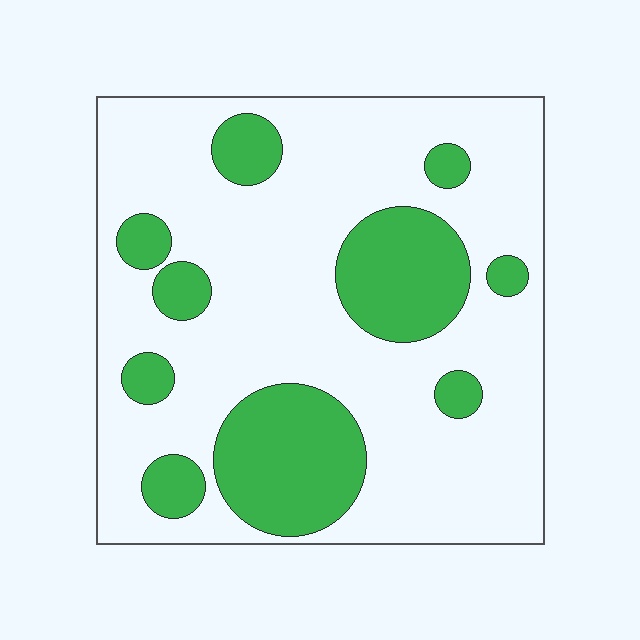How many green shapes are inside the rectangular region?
10.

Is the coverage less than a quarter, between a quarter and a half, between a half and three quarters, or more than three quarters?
Between a quarter and a half.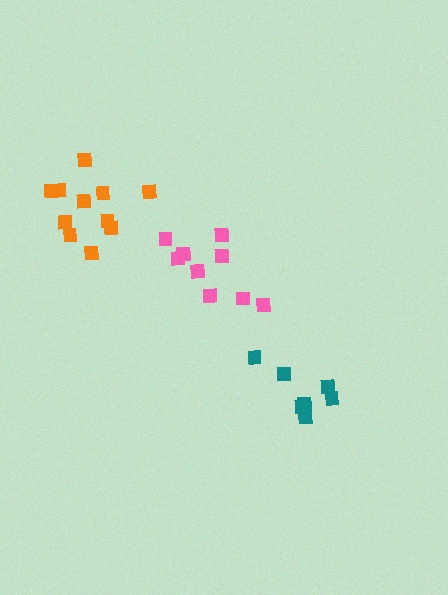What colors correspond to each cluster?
The clusters are colored: teal, pink, orange.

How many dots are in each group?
Group 1: 8 dots, Group 2: 9 dots, Group 3: 11 dots (28 total).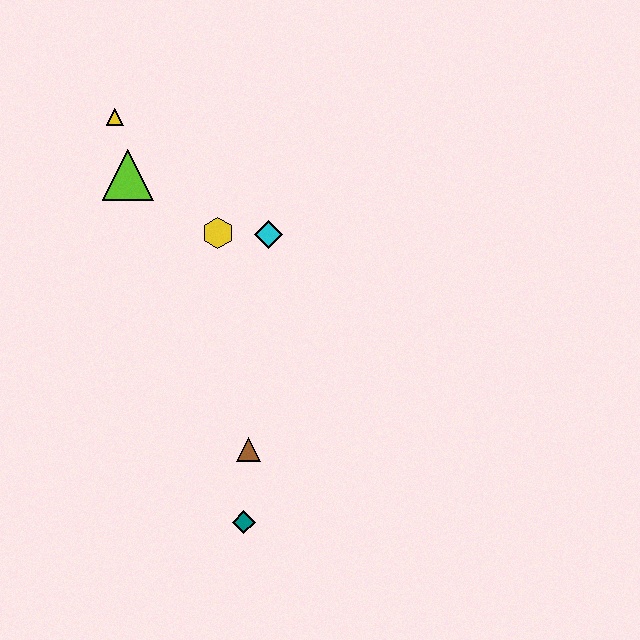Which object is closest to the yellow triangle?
The lime triangle is closest to the yellow triangle.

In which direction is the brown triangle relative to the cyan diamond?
The brown triangle is below the cyan diamond.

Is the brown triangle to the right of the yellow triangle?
Yes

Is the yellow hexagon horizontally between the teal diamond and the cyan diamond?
No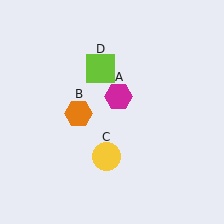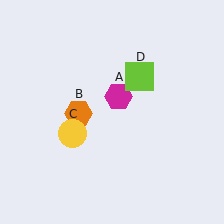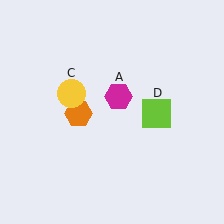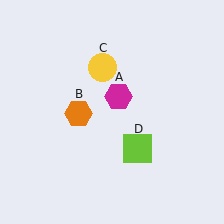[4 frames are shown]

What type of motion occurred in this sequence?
The yellow circle (object C), lime square (object D) rotated clockwise around the center of the scene.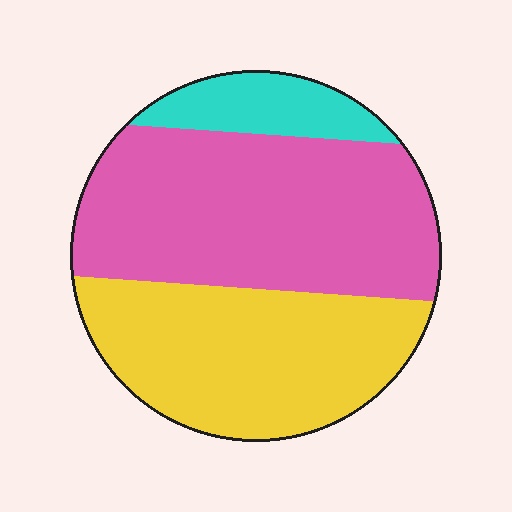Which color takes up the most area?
Pink, at roughly 50%.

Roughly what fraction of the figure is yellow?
Yellow takes up about two fifths (2/5) of the figure.